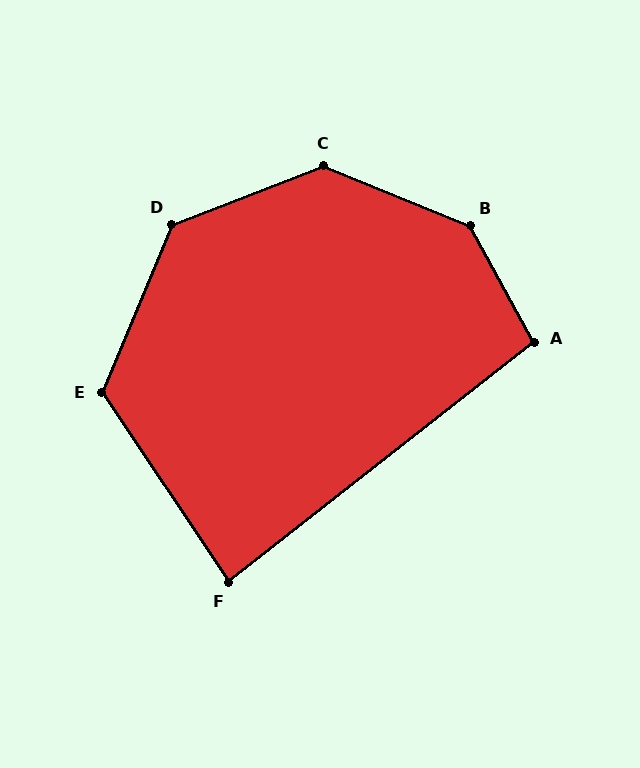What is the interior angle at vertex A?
Approximately 99 degrees (obtuse).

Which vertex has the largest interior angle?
B, at approximately 141 degrees.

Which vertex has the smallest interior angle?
F, at approximately 86 degrees.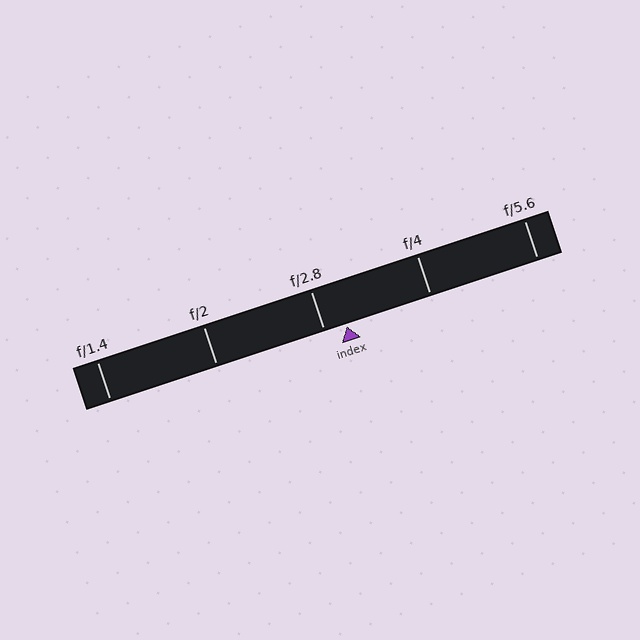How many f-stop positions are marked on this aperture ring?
There are 5 f-stop positions marked.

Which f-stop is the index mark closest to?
The index mark is closest to f/2.8.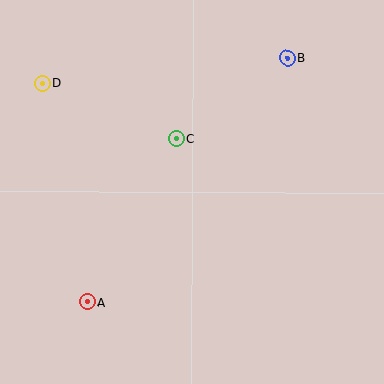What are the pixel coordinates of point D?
Point D is at (42, 83).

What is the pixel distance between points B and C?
The distance between B and C is 137 pixels.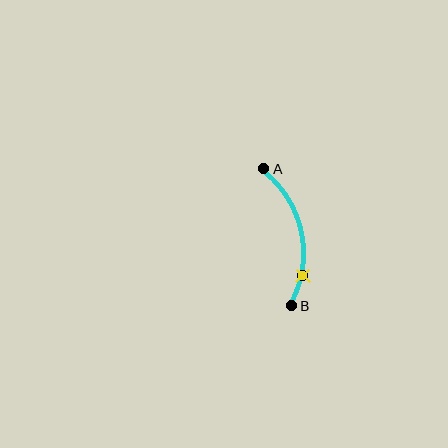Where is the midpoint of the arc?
The arc midpoint is the point on the curve farthest from the straight line joining A and B. It sits to the right of that line.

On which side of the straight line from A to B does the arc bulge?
The arc bulges to the right of the straight line connecting A and B.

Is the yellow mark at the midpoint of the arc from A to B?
No. The yellow mark lies on the arc but is closer to endpoint B. The arc midpoint would be at the point on the curve equidistant along the arc from both A and B.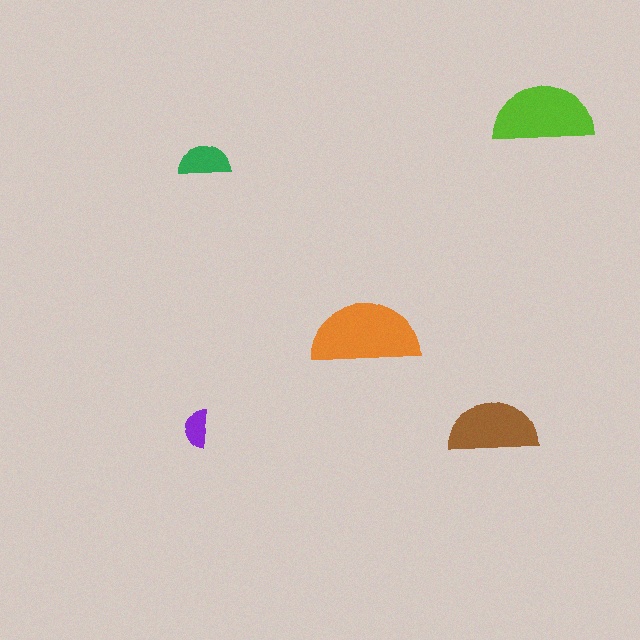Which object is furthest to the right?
The lime semicircle is rightmost.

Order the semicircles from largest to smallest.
the orange one, the lime one, the brown one, the green one, the purple one.